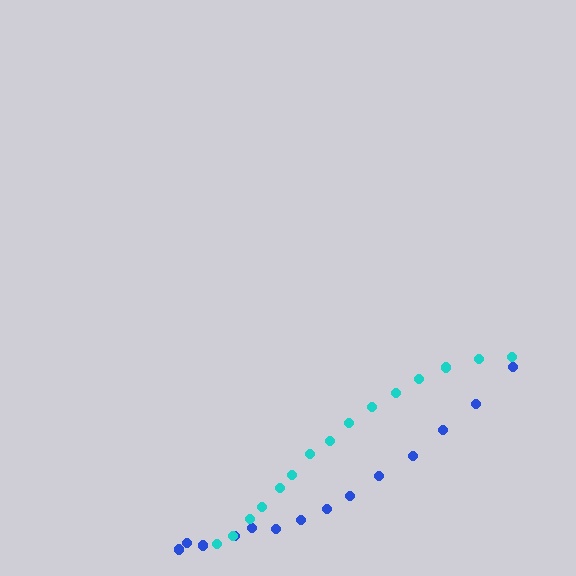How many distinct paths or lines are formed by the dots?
There are 2 distinct paths.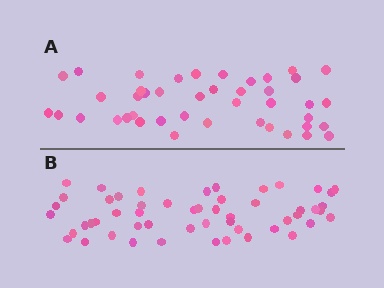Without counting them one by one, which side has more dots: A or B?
Region B (the bottom region) has more dots.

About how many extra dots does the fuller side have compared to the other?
Region B has roughly 10 or so more dots than region A.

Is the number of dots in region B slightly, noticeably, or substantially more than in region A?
Region B has only slightly more — the two regions are fairly close. The ratio is roughly 1.2 to 1.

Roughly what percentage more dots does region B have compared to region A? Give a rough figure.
About 25% more.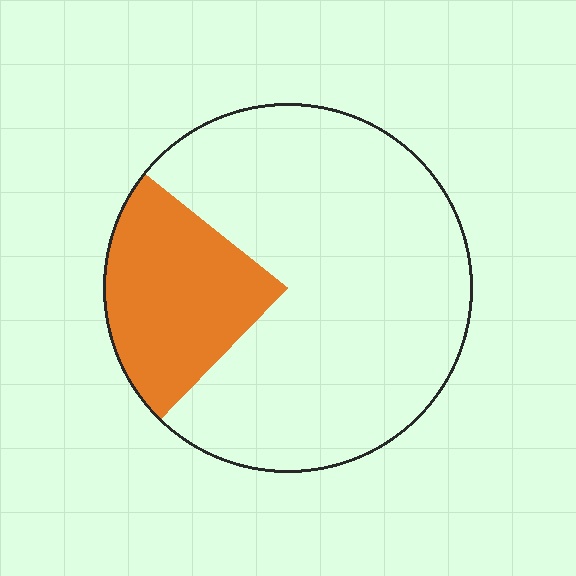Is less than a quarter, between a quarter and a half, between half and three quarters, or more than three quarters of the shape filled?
Less than a quarter.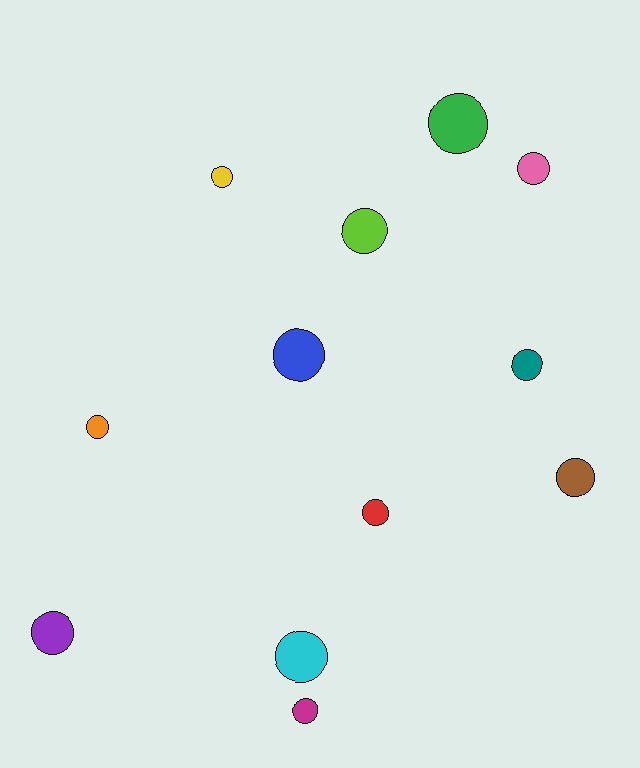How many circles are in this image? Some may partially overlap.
There are 12 circles.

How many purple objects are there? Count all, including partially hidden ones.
There is 1 purple object.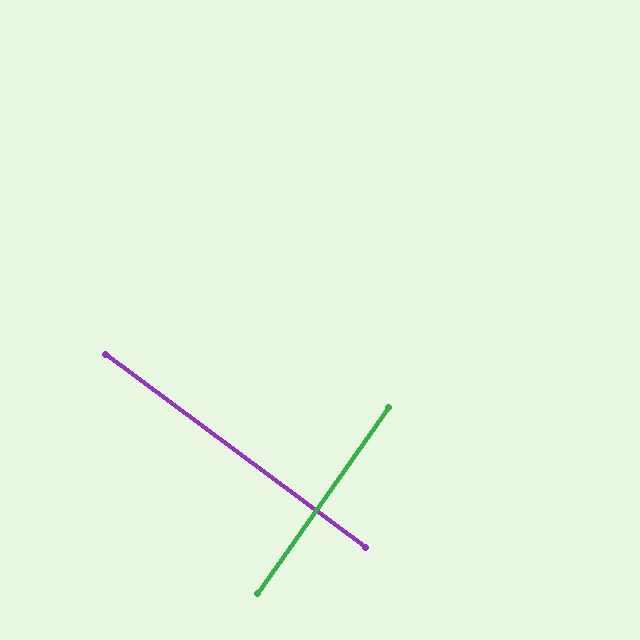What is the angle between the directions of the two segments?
Approximately 89 degrees.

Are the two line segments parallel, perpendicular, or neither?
Perpendicular — they meet at approximately 89°.